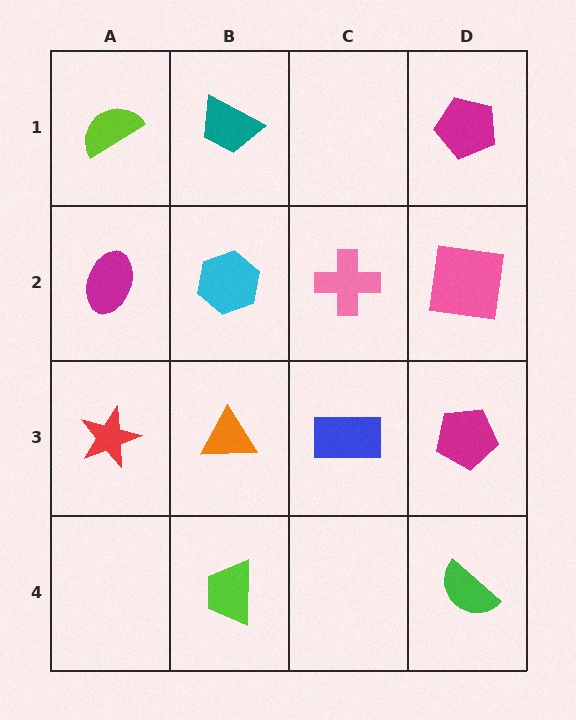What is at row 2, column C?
A pink cross.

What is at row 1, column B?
A teal trapezoid.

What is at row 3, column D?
A magenta pentagon.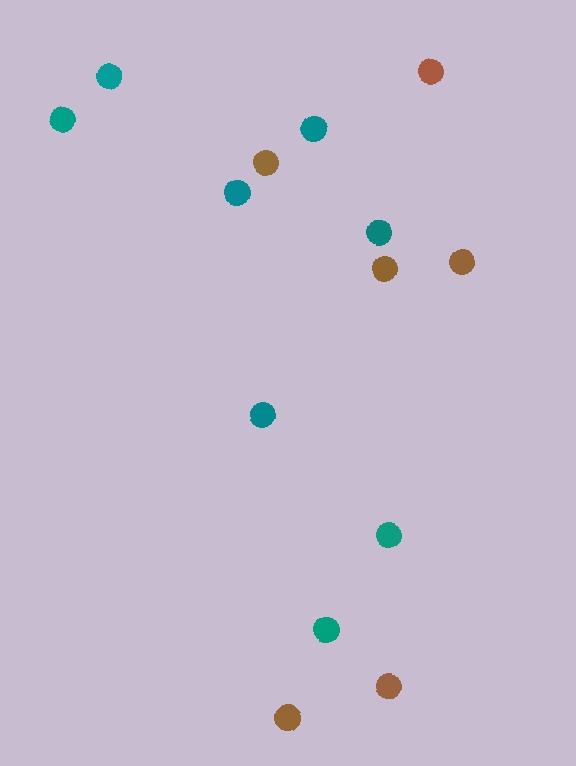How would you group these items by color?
There are 2 groups: one group of brown circles (6) and one group of teal circles (8).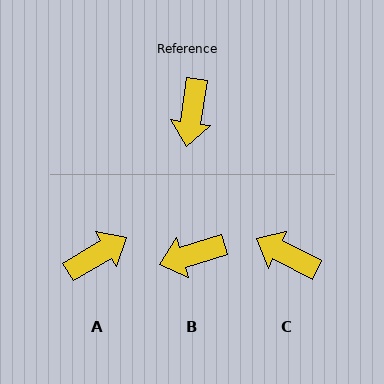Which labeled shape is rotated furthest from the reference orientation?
A, about 129 degrees away.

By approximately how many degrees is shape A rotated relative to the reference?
Approximately 129 degrees counter-clockwise.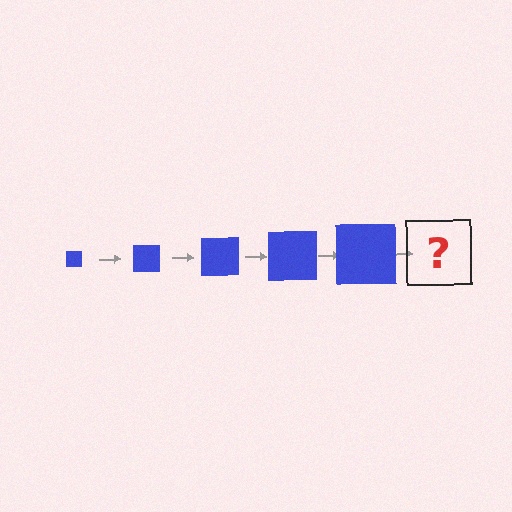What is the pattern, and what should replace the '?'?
The pattern is that the square gets progressively larger each step. The '?' should be a blue square, larger than the previous one.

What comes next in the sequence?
The next element should be a blue square, larger than the previous one.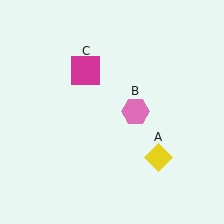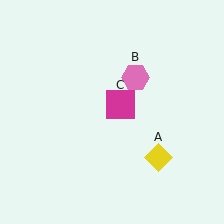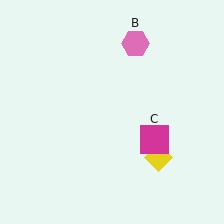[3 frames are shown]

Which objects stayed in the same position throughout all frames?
Yellow diamond (object A) remained stationary.